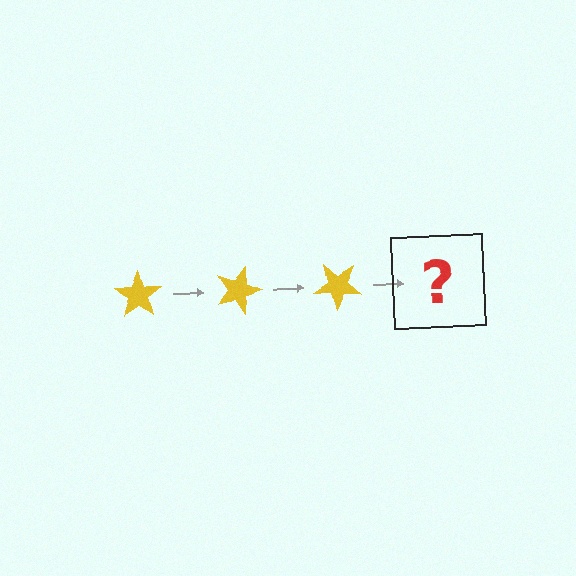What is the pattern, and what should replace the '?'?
The pattern is that the star rotates 20 degrees each step. The '?' should be a yellow star rotated 60 degrees.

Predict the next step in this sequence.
The next step is a yellow star rotated 60 degrees.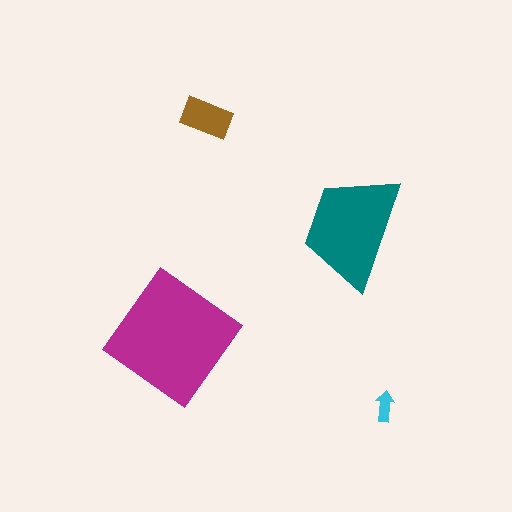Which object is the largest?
The magenta diamond.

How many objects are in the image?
There are 4 objects in the image.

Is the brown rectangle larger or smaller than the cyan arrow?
Larger.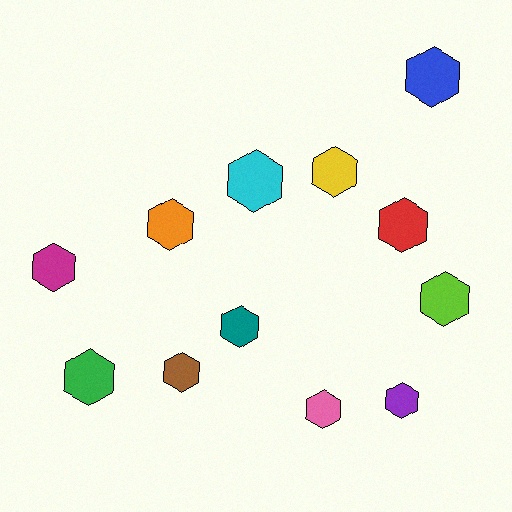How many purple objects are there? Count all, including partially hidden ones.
There is 1 purple object.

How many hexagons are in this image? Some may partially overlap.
There are 12 hexagons.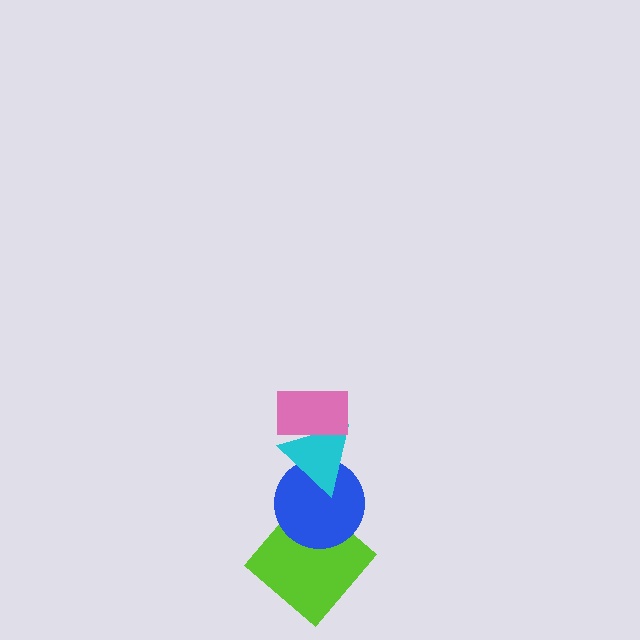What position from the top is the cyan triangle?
The cyan triangle is 2nd from the top.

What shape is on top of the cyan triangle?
The pink rectangle is on top of the cyan triangle.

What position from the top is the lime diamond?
The lime diamond is 4th from the top.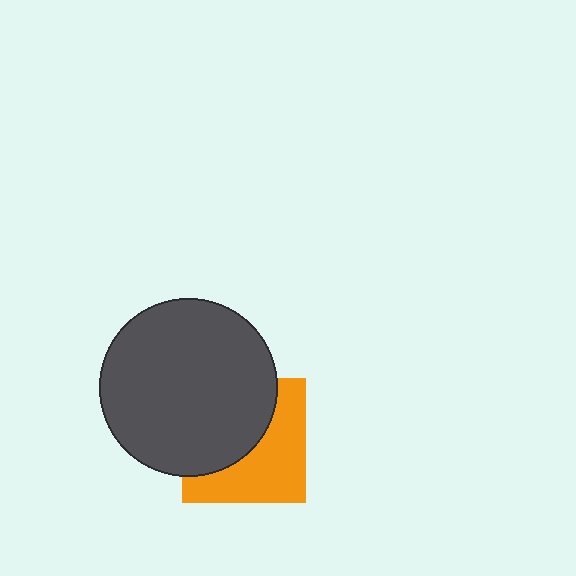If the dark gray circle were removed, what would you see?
You would see the complete orange square.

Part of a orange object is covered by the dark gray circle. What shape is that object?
It is a square.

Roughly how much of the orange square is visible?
About half of it is visible (roughly 50%).